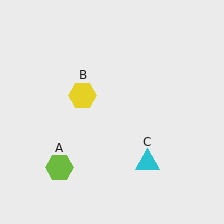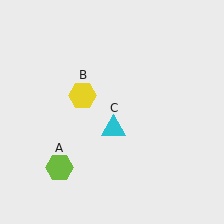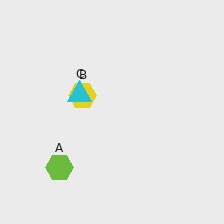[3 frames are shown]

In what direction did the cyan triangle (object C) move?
The cyan triangle (object C) moved up and to the left.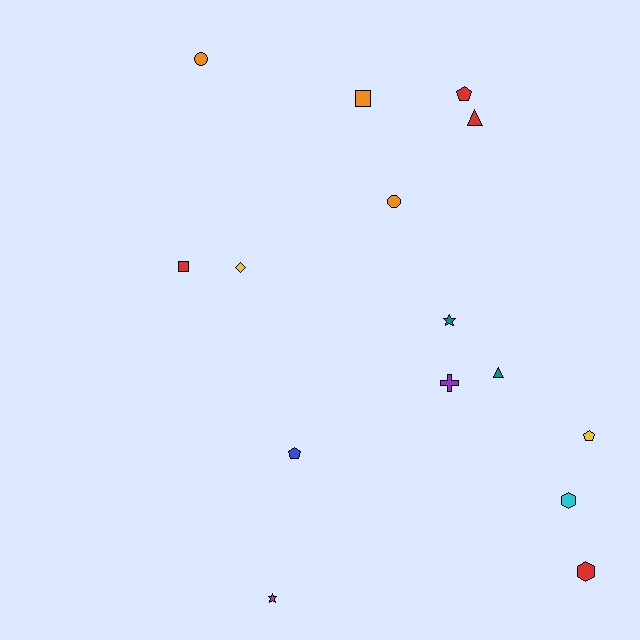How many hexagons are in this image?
There are 2 hexagons.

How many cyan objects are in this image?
There is 1 cyan object.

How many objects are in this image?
There are 15 objects.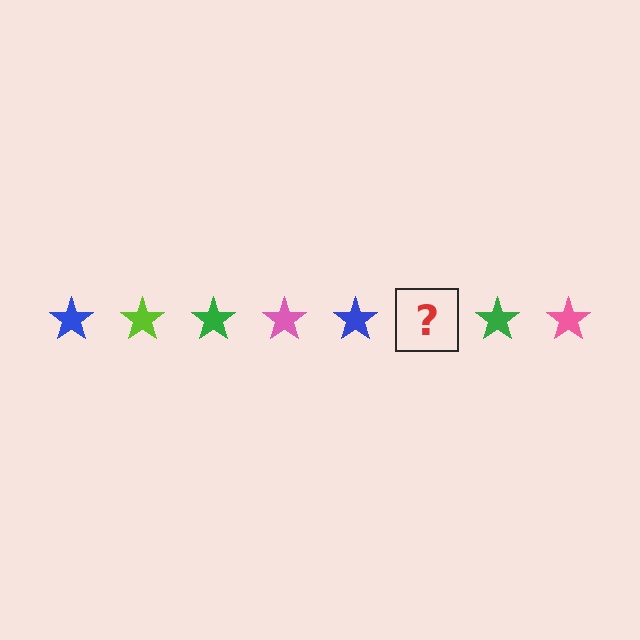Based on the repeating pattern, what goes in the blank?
The blank should be a lime star.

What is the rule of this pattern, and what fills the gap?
The rule is that the pattern cycles through blue, lime, green, pink stars. The gap should be filled with a lime star.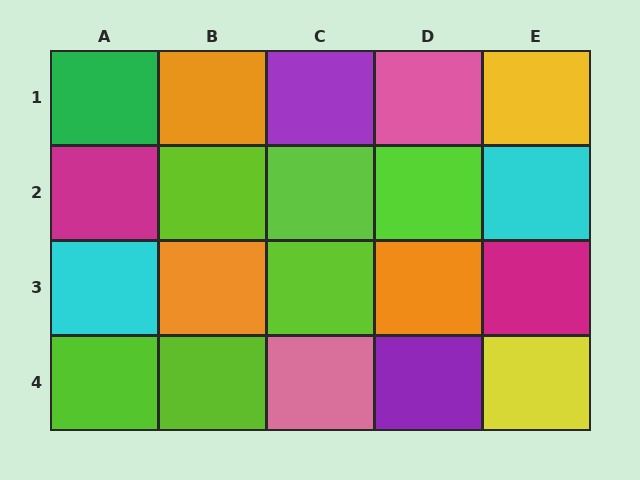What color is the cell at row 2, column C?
Lime.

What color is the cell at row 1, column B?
Orange.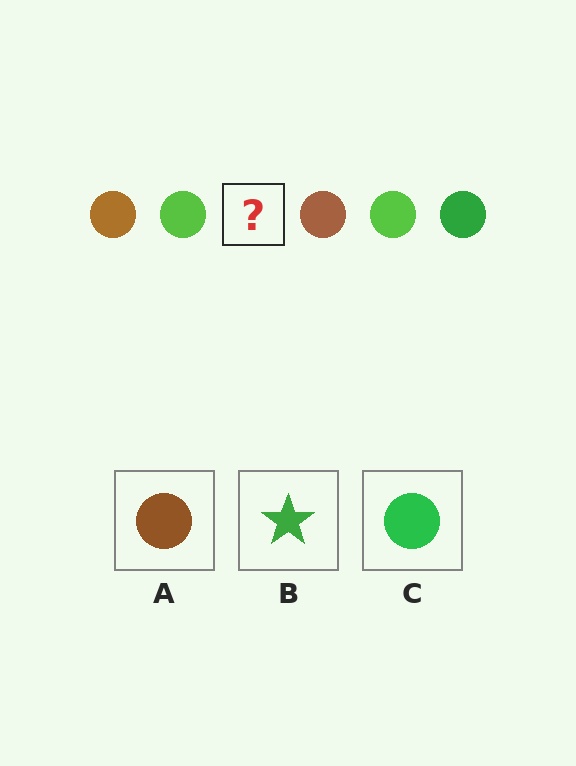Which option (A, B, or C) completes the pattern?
C.